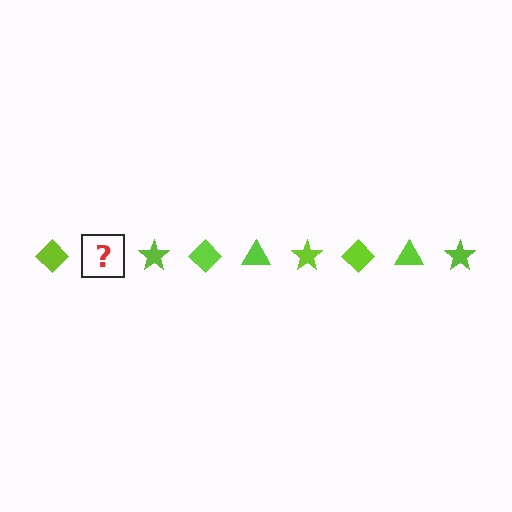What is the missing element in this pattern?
The missing element is a lime triangle.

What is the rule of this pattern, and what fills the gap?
The rule is that the pattern cycles through diamond, triangle, star shapes in lime. The gap should be filled with a lime triangle.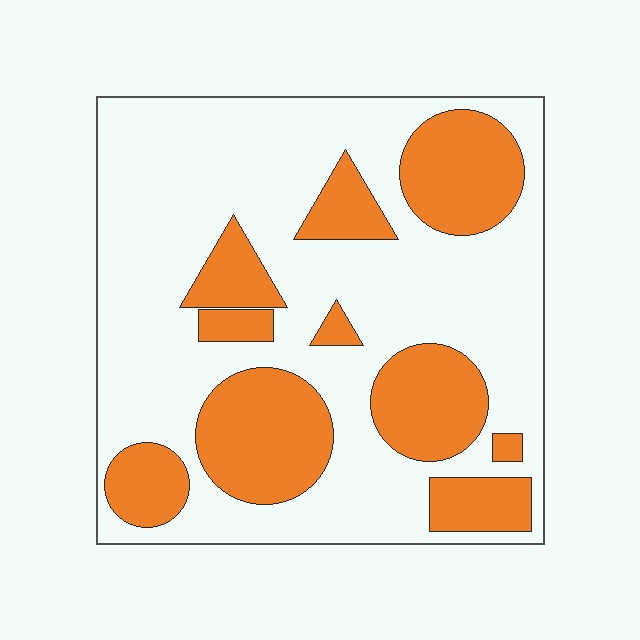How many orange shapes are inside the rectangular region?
10.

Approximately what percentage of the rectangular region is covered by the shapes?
Approximately 30%.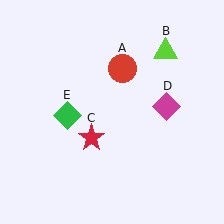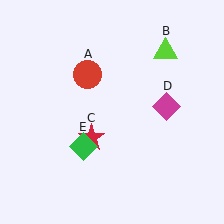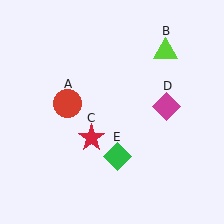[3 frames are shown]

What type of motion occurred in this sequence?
The red circle (object A), green diamond (object E) rotated counterclockwise around the center of the scene.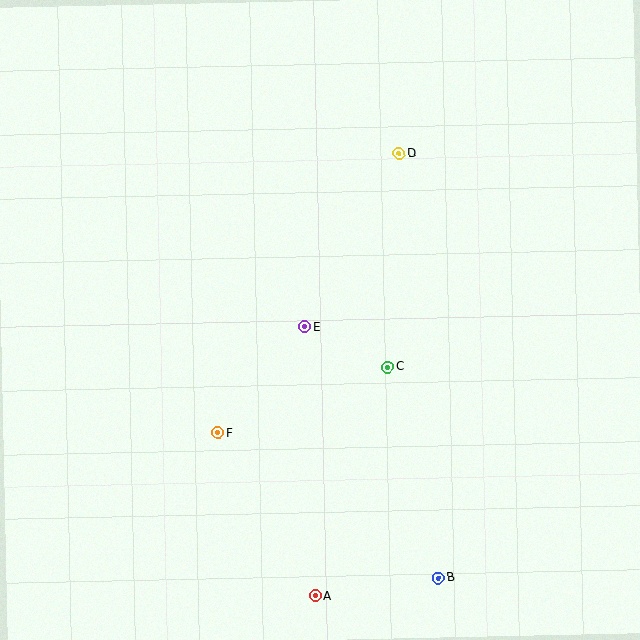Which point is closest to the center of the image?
Point E at (305, 327) is closest to the center.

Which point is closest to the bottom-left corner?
Point F is closest to the bottom-left corner.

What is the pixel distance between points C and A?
The distance between C and A is 240 pixels.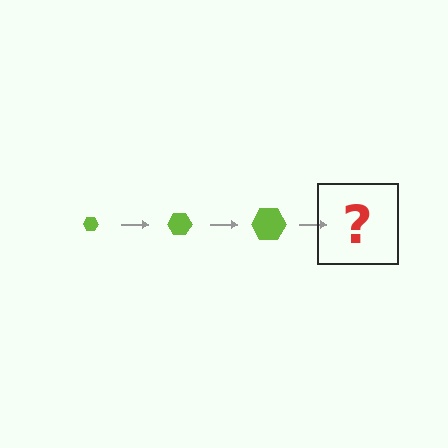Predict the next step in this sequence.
The next step is a lime hexagon, larger than the previous one.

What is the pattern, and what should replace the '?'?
The pattern is that the hexagon gets progressively larger each step. The '?' should be a lime hexagon, larger than the previous one.